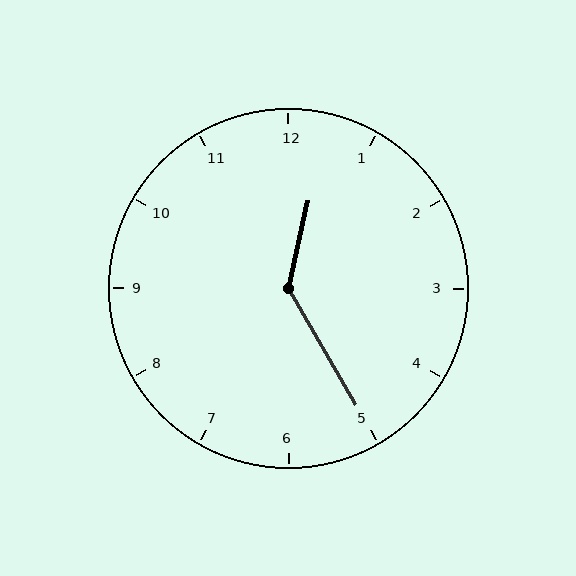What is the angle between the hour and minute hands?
Approximately 138 degrees.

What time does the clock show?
12:25.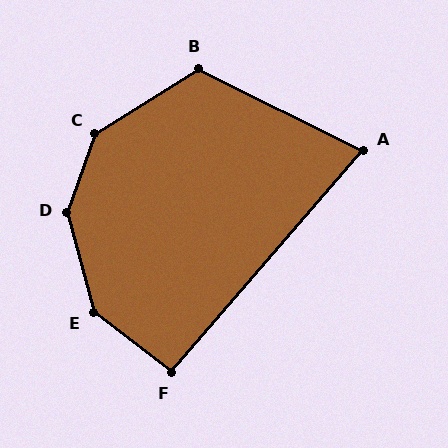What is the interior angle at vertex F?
Approximately 93 degrees (approximately right).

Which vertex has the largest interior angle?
D, at approximately 146 degrees.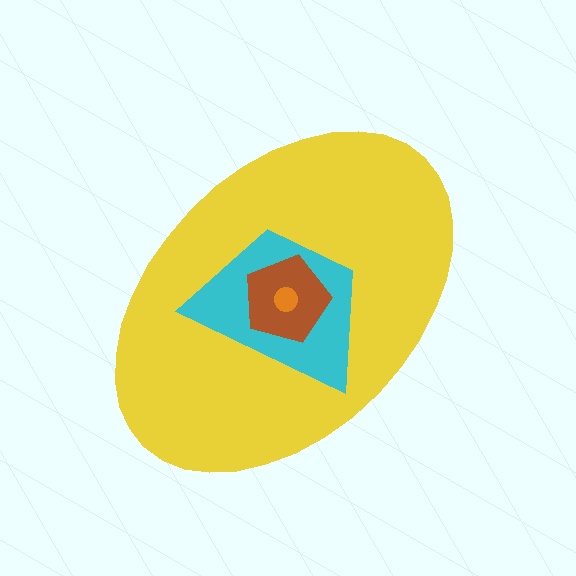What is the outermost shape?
The yellow ellipse.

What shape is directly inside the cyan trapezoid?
The brown pentagon.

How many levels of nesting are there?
4.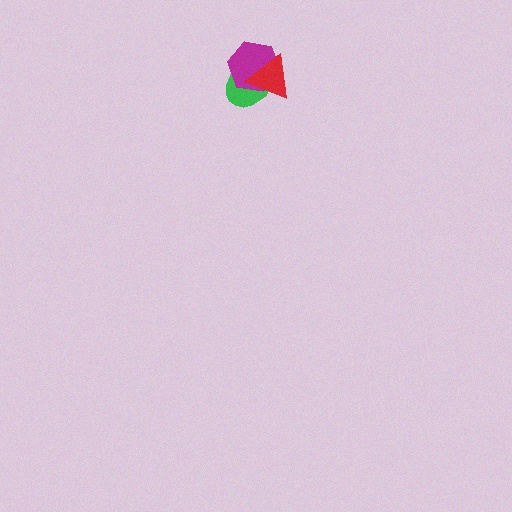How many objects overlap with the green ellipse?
2 objects overlap with the green ellipse.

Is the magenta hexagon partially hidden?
Yes, it is partially covered by another shape.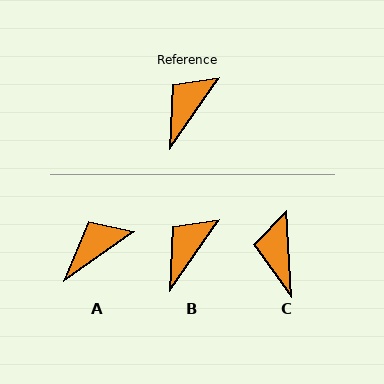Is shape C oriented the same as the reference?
No, it is off by about 38 degrees.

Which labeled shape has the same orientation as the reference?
B.